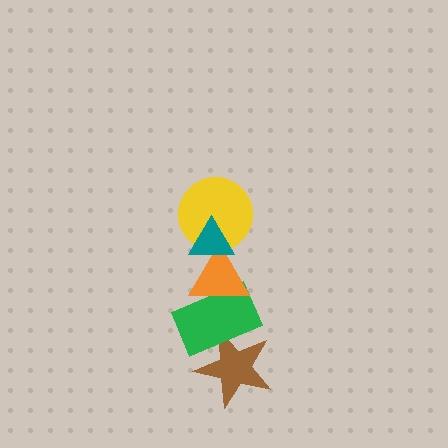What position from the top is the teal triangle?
The teal triangle is 1st from the top.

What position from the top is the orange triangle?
The orange triangle is 3rd from the top.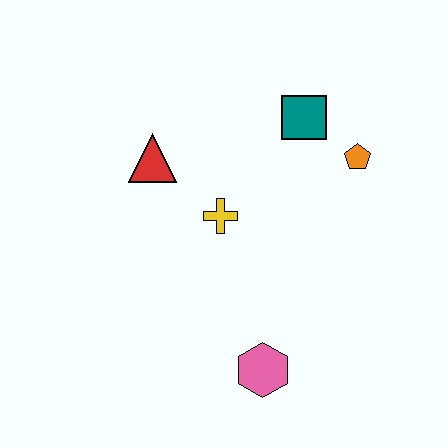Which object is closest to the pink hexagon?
The yellow cross is closest to the pink hexagon.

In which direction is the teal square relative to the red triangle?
The teal square is to the right of the red triangle.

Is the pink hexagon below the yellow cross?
Yes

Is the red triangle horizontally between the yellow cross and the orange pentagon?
No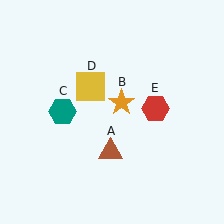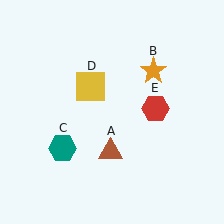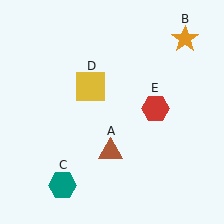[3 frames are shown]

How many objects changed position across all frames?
2 objects changed position: orange star (object B), teal hexagon (object C).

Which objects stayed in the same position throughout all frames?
Brown triangle (object A) and yellow square (object D) and red hexagon (object E) remained stationary.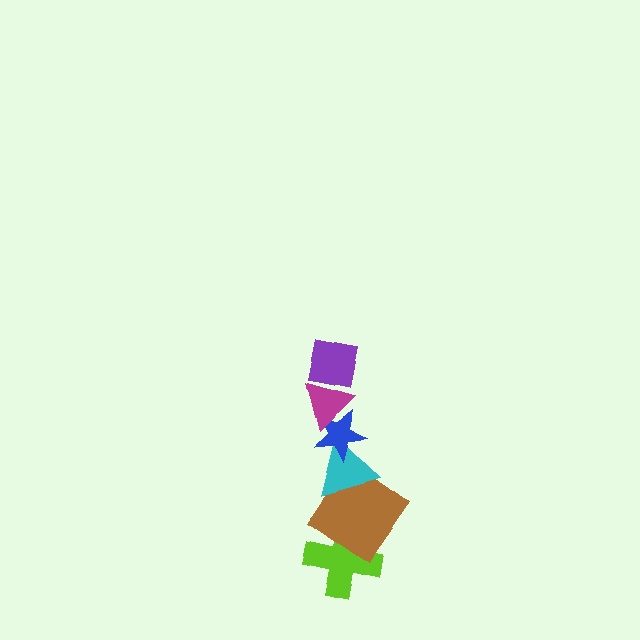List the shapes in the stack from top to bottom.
From top to bottom: the purple square, the magenta triangle, the blue star, the cyan triangle, the brown diamond, the lime cross.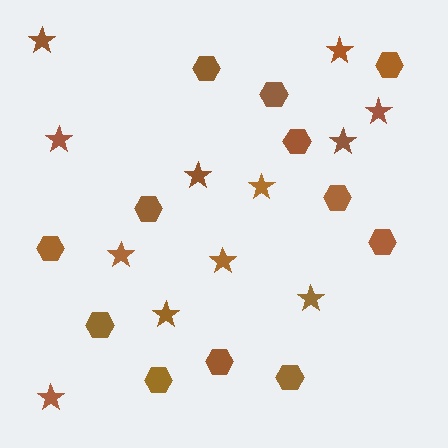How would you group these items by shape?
There are 2 groups: one group of hexagons (12) and one group of stars (12).